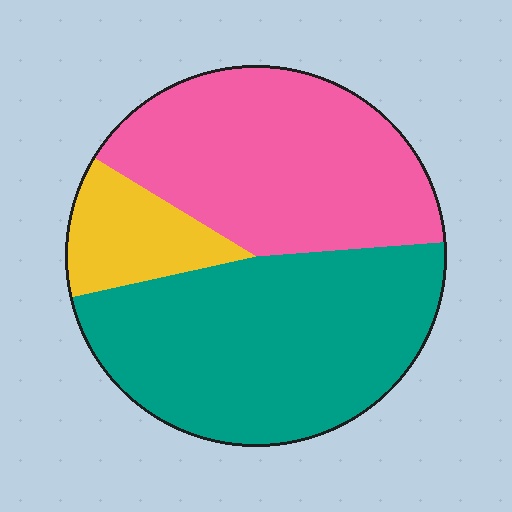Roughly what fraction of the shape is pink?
Pink covers about 40% of the shape.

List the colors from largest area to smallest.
From largest to smallest: teal, pink, yellow.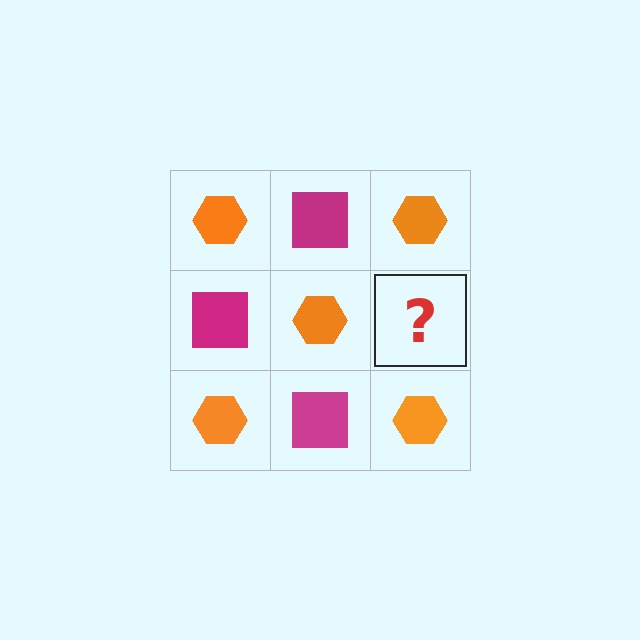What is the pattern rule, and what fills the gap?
The rule is that it alternates orange hexagon and magenta square in a checkerboard pattern. The gap should be filled with a magenta square.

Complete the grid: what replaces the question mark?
The question mark should be replaced with a magenta square.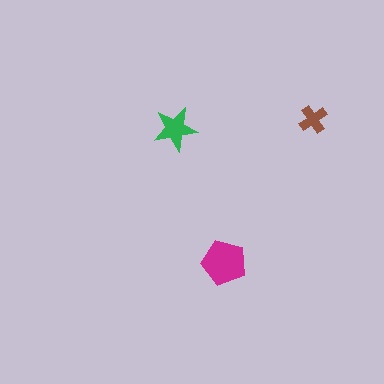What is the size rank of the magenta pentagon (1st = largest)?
1st.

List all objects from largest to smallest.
The magenta pentagon, the green star, the brown cross.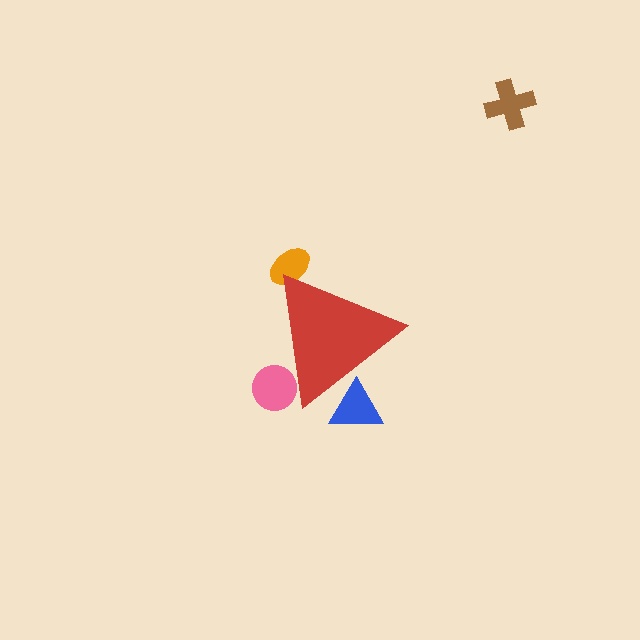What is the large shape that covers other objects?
A red triangle.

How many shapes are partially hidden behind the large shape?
3 shapes are partially hidden.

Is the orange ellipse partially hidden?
Yes, the orange ellipse is partially hidden behind the red triangle.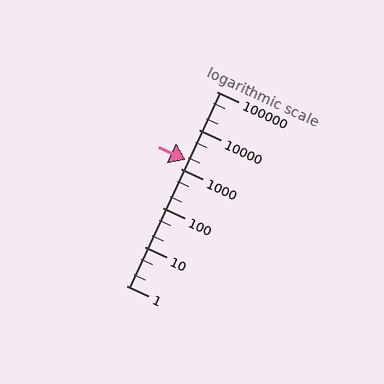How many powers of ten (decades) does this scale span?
The scale spans 5 decades, from 1 to 100000.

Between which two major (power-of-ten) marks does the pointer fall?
The pointer is between 1000 and 10000.